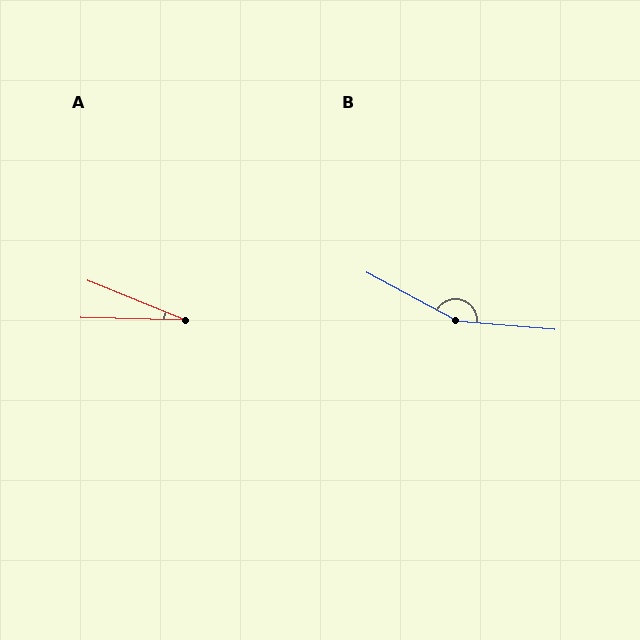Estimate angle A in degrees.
Approximately 21 degrees.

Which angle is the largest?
B, at approximately 157 degrees.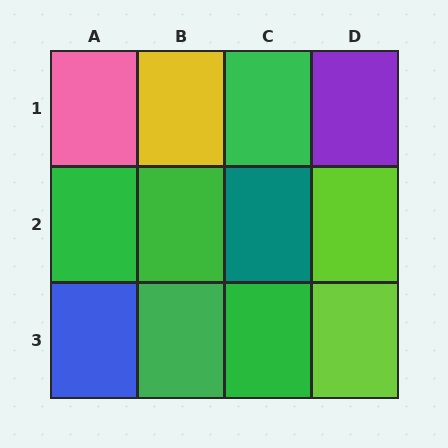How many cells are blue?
1 cell is blue.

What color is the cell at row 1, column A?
Pink.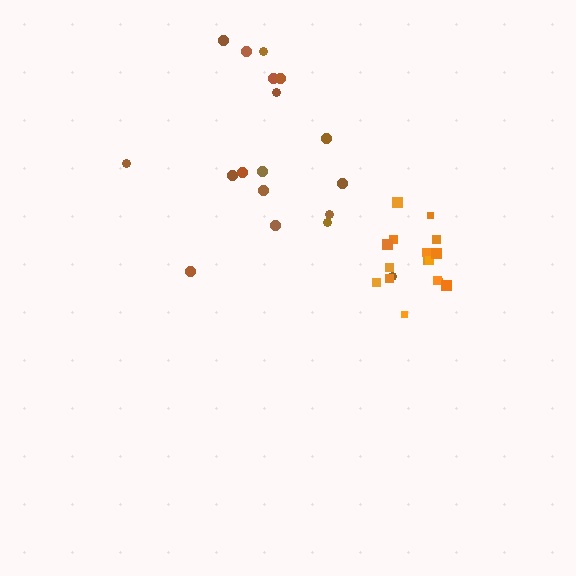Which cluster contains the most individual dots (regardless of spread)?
Brown (18).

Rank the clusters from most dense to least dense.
orange, brown.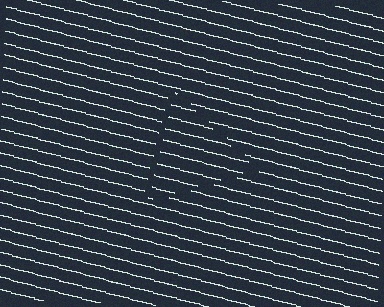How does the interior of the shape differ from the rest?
The interior of the shape contains the same grating, shifted by half a period — the contour is defined by the phase discontinuity where line-ends from the inner and outer gratings abut.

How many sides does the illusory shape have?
3 sides — the line-ends trace a triangle.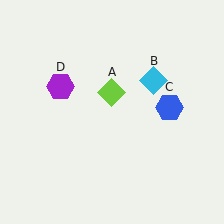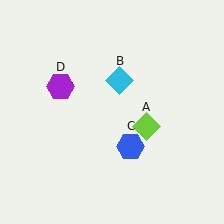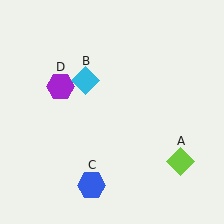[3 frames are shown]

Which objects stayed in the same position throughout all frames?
Purple hexagon (object D) remained stationary.